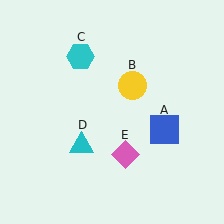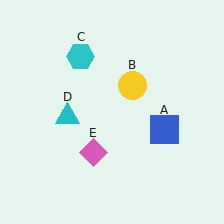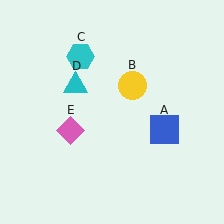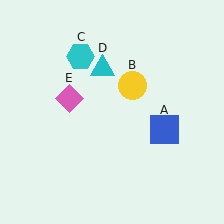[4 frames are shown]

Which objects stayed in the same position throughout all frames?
Blue square (object A) and yellow circle (object B) and cyan hexagon (object C) remained stationary.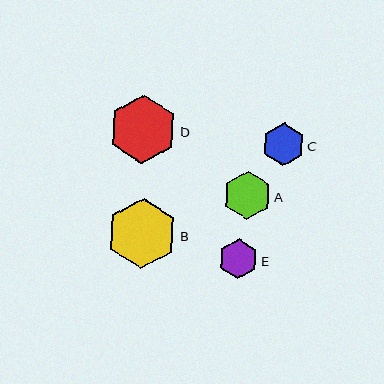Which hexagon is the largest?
Hexagon B is the largest with a size of approximately 70 pixels.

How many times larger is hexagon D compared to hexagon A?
Hexagon D is approximately 1.4 times the size of hexagon A.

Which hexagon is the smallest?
Hexagon E is the smallest with a size of approximately 40 pixels.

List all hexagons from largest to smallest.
From largest to smallest: B, D, A, C, E.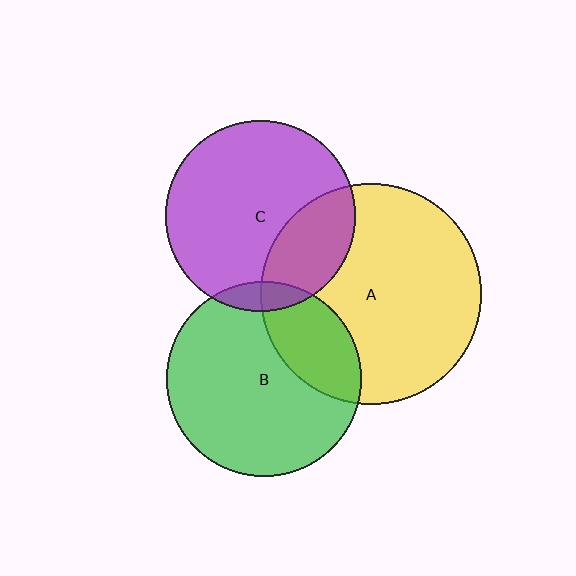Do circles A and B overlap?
Yes.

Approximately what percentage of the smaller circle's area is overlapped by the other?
Approximately 25%.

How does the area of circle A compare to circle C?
Approximately 1.4 times.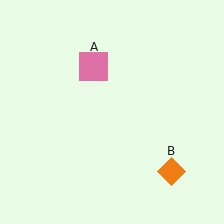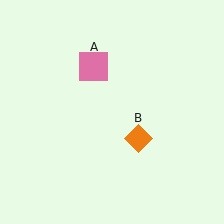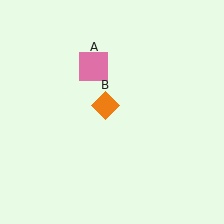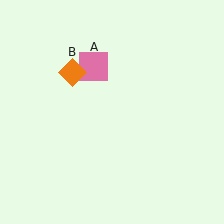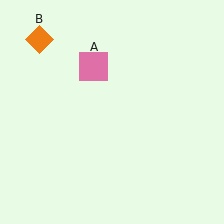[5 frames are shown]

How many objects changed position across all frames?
1 object changed position: orange diamond (object B).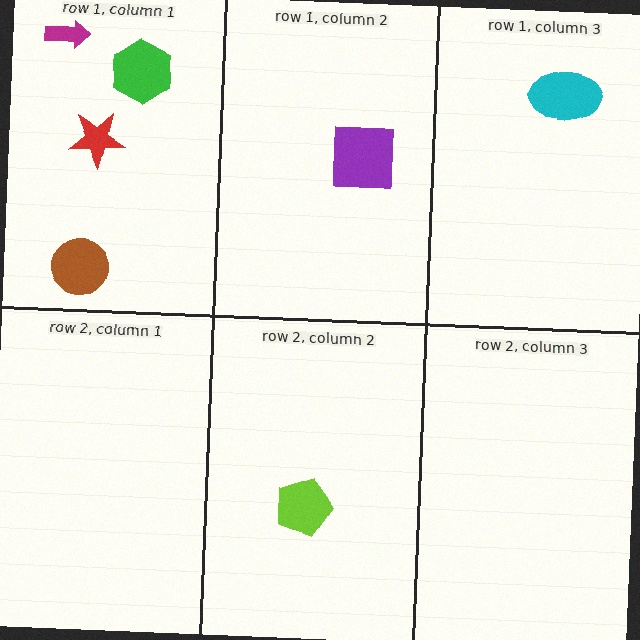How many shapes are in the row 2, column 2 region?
1.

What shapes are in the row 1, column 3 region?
The cyan ellipse.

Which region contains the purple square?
The row 1, column 2 region.